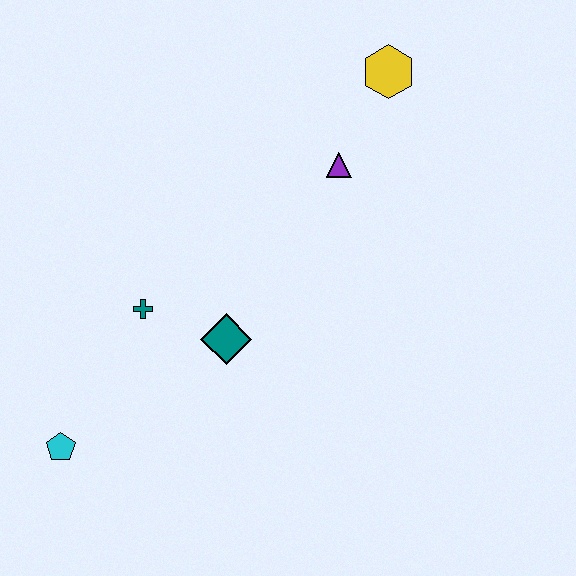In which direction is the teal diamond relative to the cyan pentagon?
The teal diamond is to the right of the cyan pentagon.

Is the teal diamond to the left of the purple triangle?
Yes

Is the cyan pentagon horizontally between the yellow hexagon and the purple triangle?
No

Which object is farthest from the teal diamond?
The yellow hexagon is farthest from the teal diamond.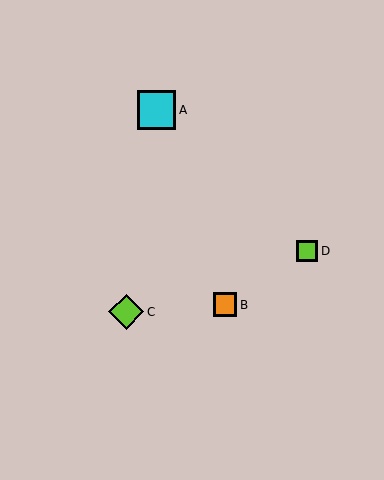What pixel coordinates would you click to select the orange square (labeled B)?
Click at (225, 305) to select the orange square B.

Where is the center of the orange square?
The center of the orange square is at (225, 305).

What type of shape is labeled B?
Shape B is an orange square.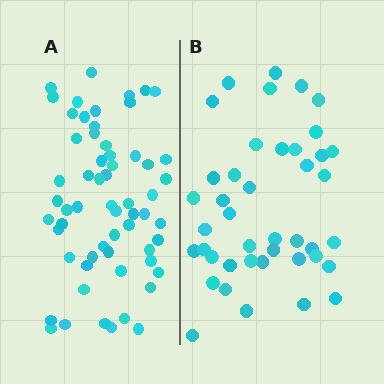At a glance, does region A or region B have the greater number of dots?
Region A (the left region) has more dots.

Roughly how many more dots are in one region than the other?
Region A has approximately 20 more dots than region B.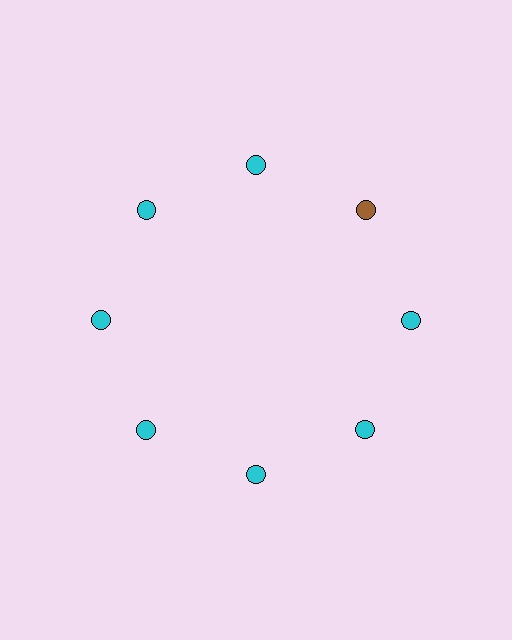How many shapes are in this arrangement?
There are 8 shapes arranged in a ring pattern.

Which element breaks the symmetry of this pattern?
The brown circle at roughly the 2 o'clock position breaks the symmetry. All other shapes are cyan circles.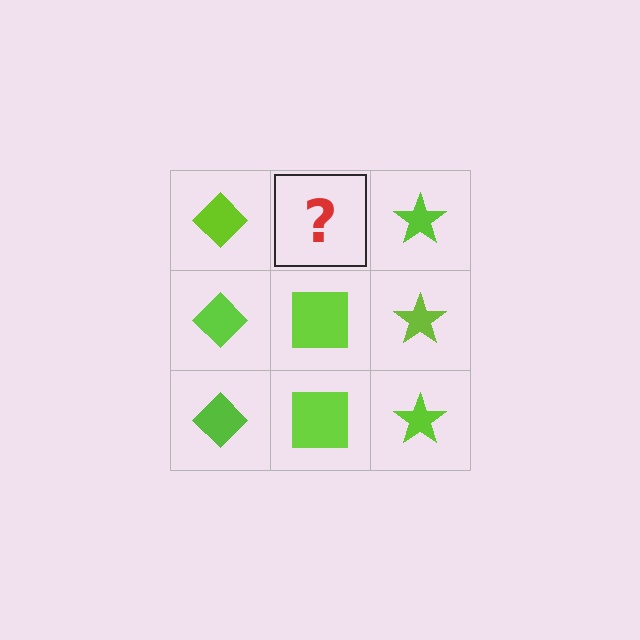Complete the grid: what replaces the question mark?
The question mark should be replaced with a lime square.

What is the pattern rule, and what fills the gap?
The rule is that each column has a consistent shape. The gap should be filled with a lime square.